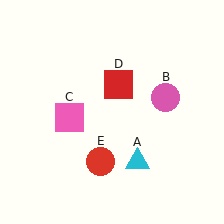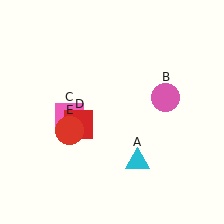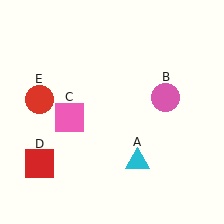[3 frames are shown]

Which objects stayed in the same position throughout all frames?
Cyan triangle (object A) and pink circle (object B) and pink square (object C) remained stationary.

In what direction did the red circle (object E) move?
The red circle (object E) moved up and to the left.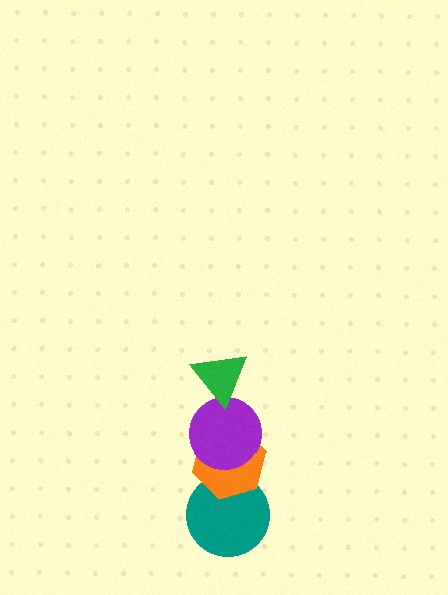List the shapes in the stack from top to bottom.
From top to bottom: the green triangle, the purple circle, the orange hexagon, the teal circle.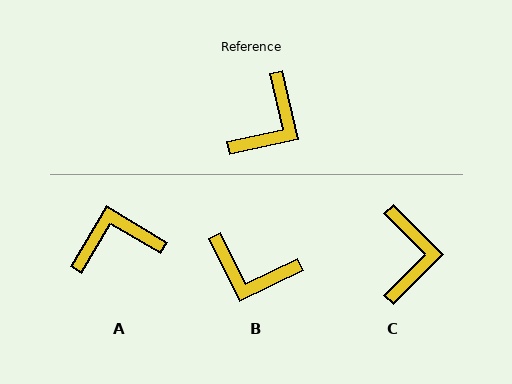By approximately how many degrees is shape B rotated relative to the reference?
Approximately 76 degrees clockwise.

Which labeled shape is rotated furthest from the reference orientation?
A, about 137 degrees away.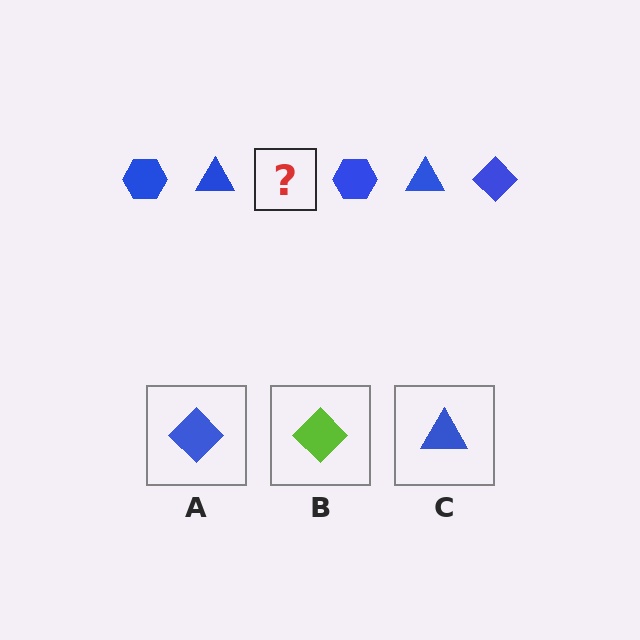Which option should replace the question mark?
Option A.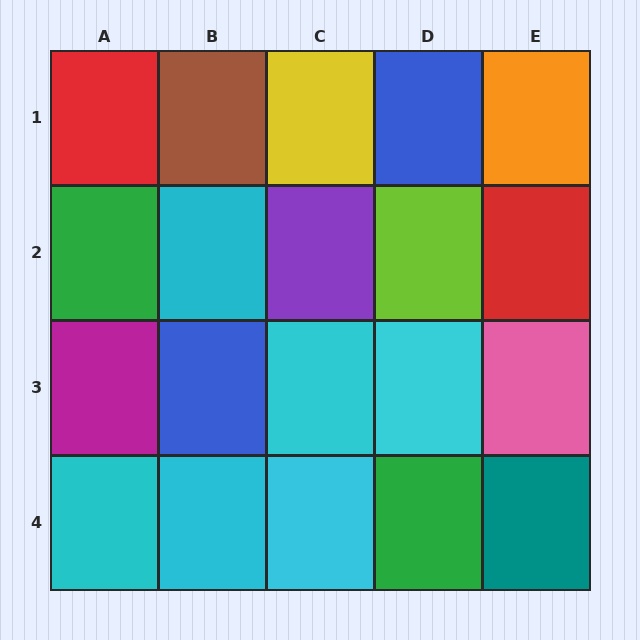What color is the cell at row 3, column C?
Cyan.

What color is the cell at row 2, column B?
Cyan.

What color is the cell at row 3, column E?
Pink.